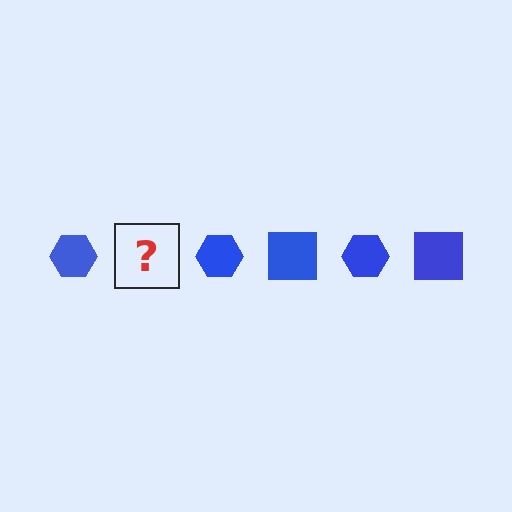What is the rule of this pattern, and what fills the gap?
The rule is that the pattern cycles through hexagon, square shapes in blue. The gap should be filled with a blue square.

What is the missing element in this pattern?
The missing element is a blue square.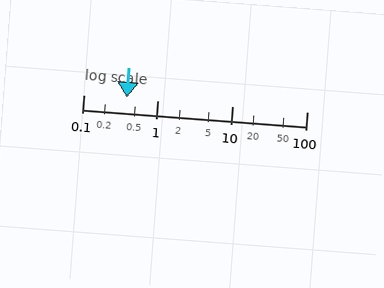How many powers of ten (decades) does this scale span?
The scale spans 3 decades, from 0.1 to 100.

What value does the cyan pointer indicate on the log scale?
The pointer indicates approximately 0.38.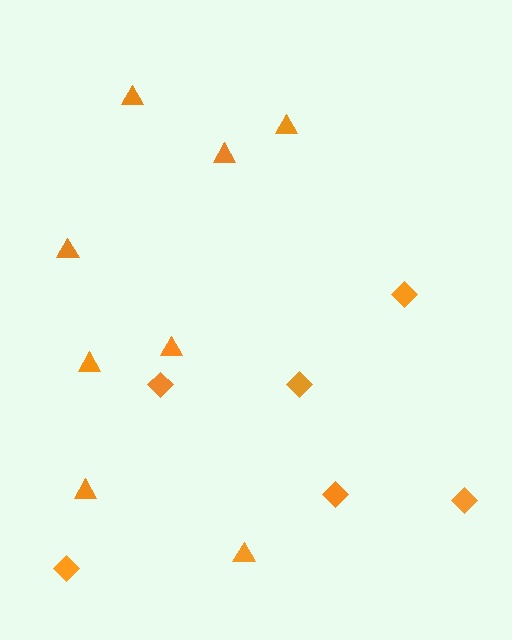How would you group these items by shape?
There are 2 groups: one group of diamonds (6) and one group of triangles (8).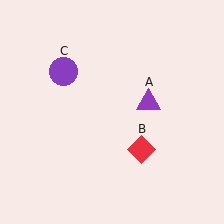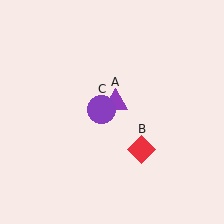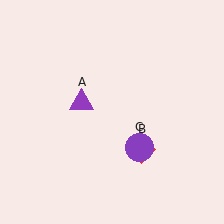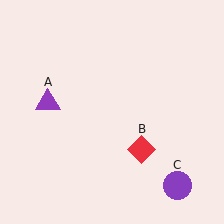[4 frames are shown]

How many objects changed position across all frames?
2 objects changed position: purple triangle (object A), purple circle (object C).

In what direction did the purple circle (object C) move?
The purple circle (object C) moved down and to the right.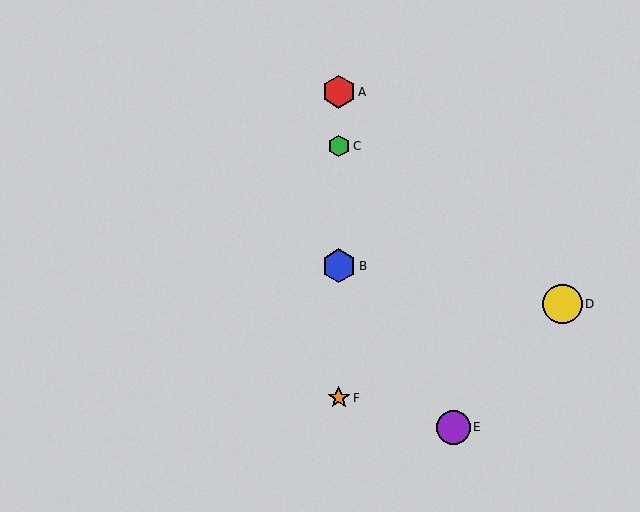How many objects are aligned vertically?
4 objects (A, B, C, F) are aligned vertically.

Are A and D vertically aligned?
No, A is at x≈339 and D is at x≈562.